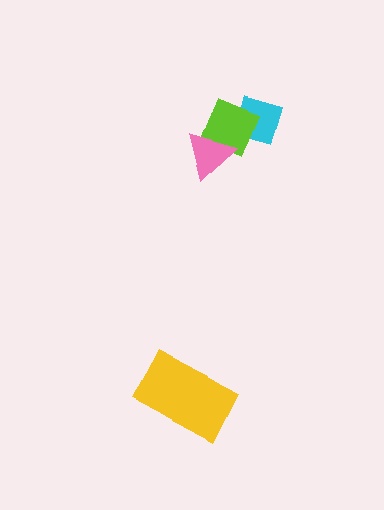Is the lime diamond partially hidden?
Yes, it is partially covered by another shape.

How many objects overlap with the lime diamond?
2 objects overlap with the lime diamond.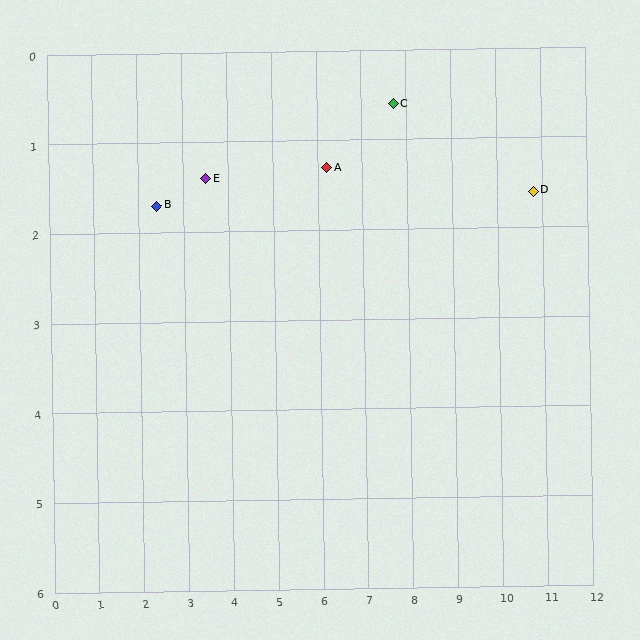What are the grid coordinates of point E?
Point E is at approximately (3.5, 1.4).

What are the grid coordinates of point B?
Point B is at approximately (2.4, 1.7).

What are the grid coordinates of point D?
Point D is at approximately (10.8, 1.6).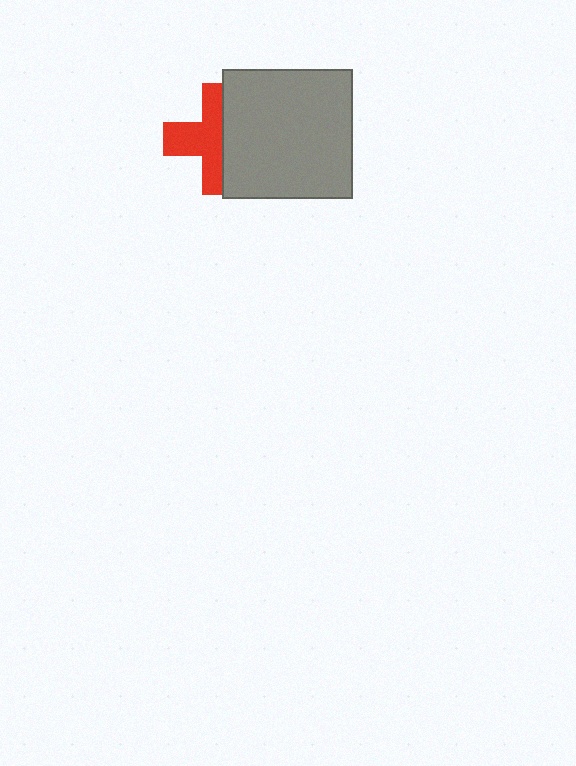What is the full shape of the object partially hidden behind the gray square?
The partially hidden object is a red cross.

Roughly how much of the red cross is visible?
About half of it is visible (roughly 55%).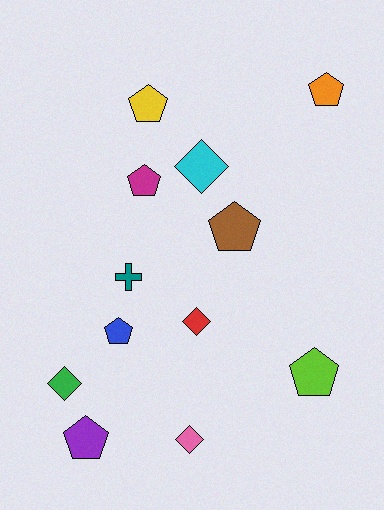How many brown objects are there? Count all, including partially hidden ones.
There is 1 brown object.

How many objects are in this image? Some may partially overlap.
There are 12 objects.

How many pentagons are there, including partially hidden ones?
There are 7 pentagons.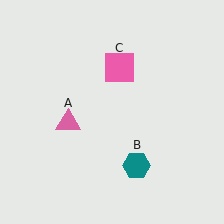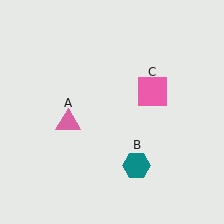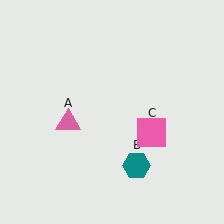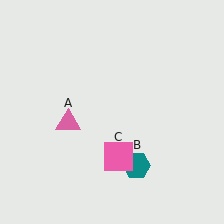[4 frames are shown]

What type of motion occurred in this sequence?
The pink square (object C) rotated clockwise around the center of the scene.